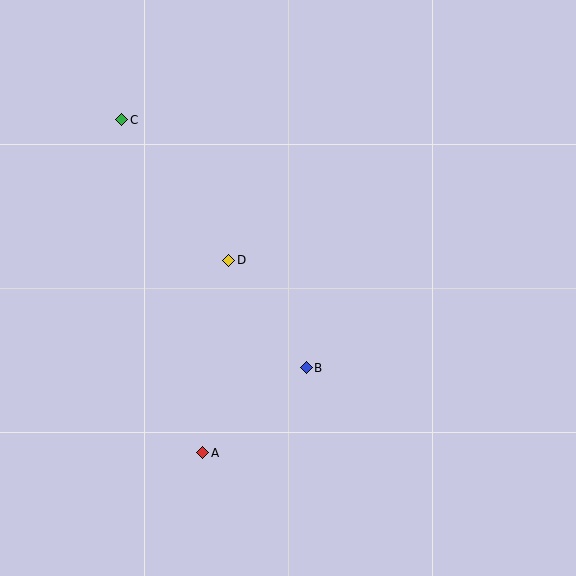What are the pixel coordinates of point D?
Point D is at (229, 260).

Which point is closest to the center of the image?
Point D at (229, 260) is closest to the center.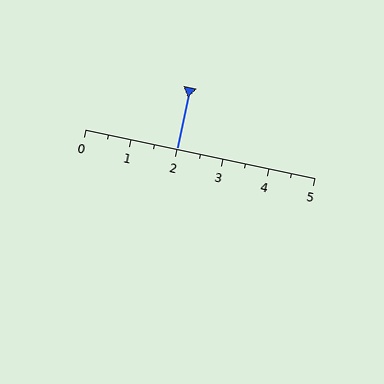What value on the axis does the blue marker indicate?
The marker indicates approximately 2.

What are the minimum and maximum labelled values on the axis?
The axis runs from 0 to 5.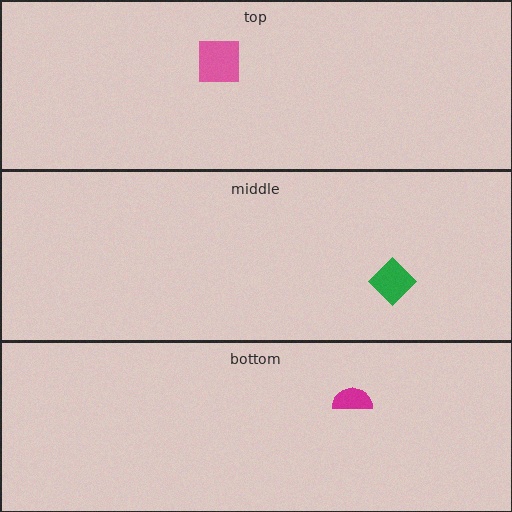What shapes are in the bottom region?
The magenta semicircle.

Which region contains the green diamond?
The middle region.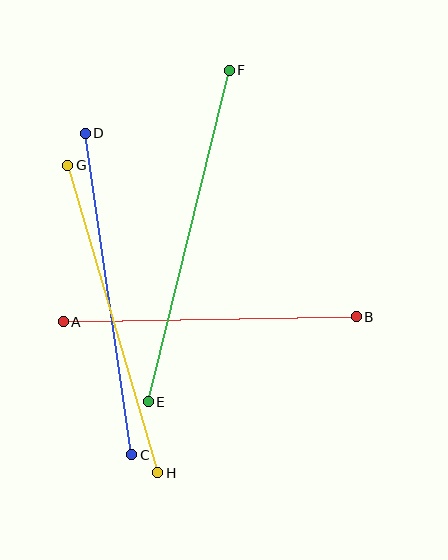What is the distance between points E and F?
The distance is approximately 342 pixels.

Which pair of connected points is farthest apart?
Points E and F are farthest apart.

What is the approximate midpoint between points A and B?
The midpoint is at approximately (210, 319) pixels.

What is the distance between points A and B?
The distance is approximately 293 pixels.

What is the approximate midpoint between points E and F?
The midpoint is at approximately (189, 236) pixels.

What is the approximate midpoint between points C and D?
The midpoint is at approximately (108, 294) pixels.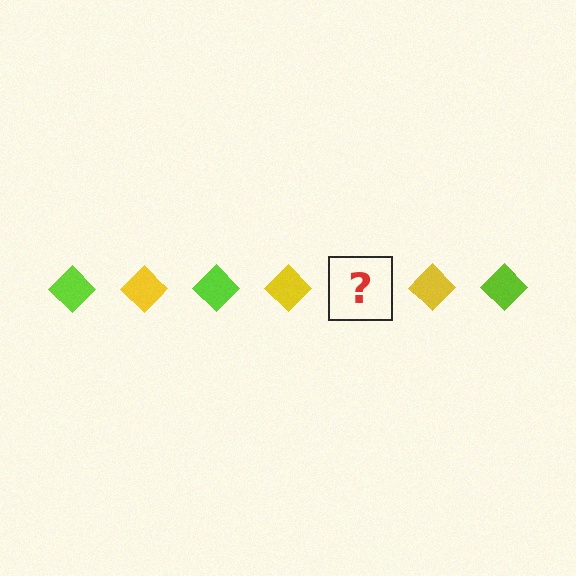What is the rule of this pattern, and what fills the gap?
The rule is that the pattern cycles through lime, yellow diamonds. The gap should be filled with a lime diamond.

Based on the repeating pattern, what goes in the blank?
The blank should be a lime diamond.